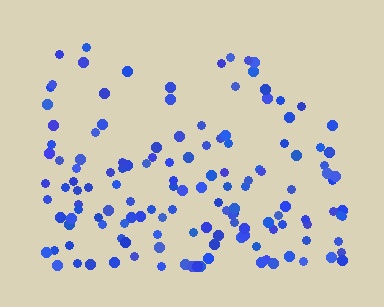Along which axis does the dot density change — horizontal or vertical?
Vertical.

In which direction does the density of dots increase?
From top to bottom, with the bottom side densest.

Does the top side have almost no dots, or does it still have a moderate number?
Still a moderate number, just noticeably fewer than the bottom.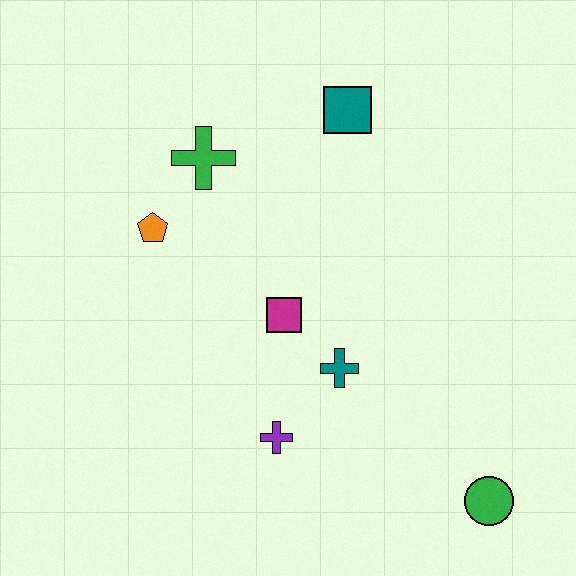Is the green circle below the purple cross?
Yes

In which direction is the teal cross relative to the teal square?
The teal cross is below the teal square.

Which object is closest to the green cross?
The orange pentagon is closest to the green cross.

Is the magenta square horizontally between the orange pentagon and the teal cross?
Yes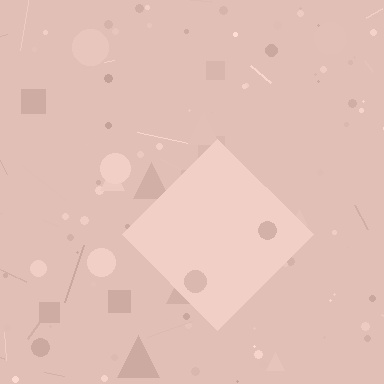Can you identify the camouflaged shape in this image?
The camouflaged shape is a diamond.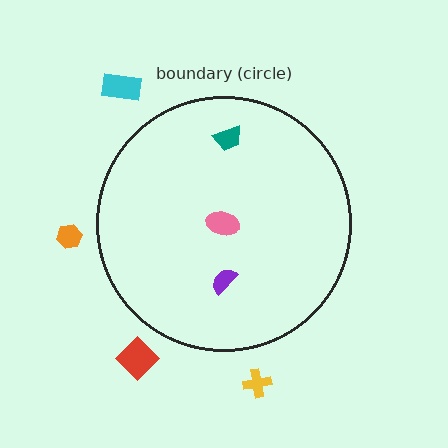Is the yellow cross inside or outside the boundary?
Outside.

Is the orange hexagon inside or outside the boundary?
Outside.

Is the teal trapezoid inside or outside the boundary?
Inside.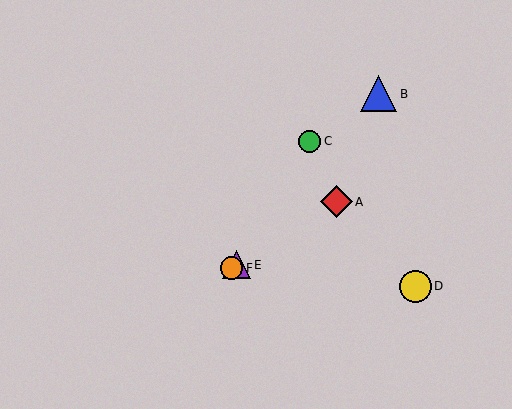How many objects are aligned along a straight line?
3 objects (A, E, F) are aligned along a straight line.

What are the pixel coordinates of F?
Object F is at (232, 268).